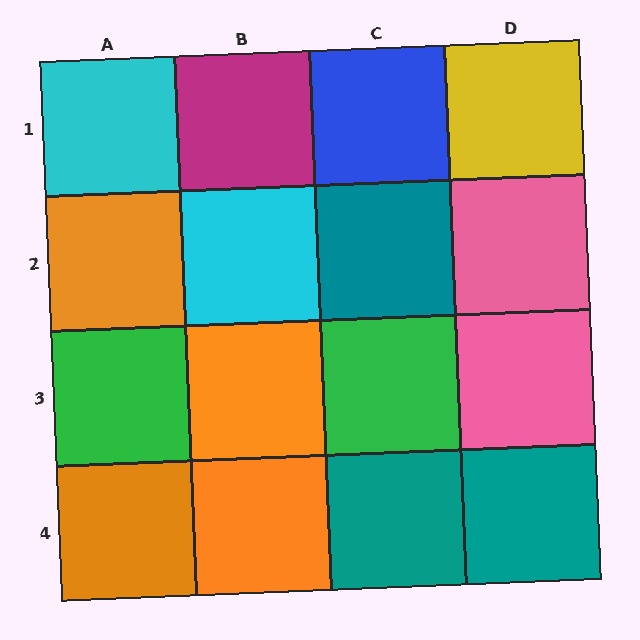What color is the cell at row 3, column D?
Pink.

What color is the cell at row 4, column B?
Orange.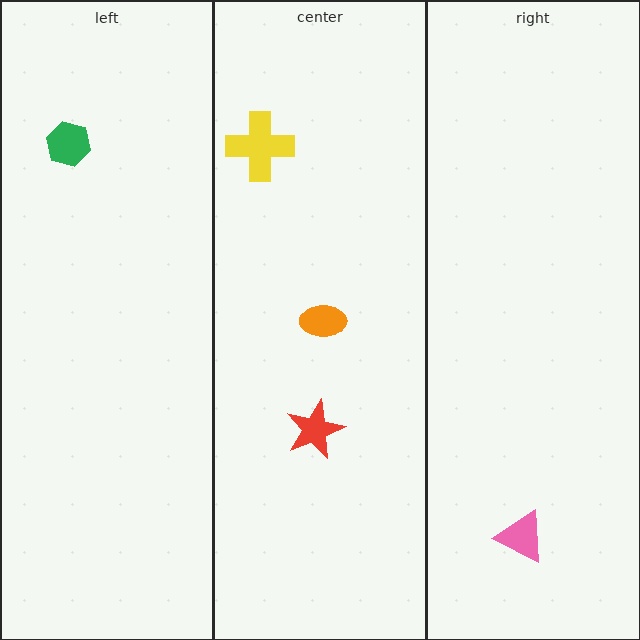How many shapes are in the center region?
3.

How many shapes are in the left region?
1.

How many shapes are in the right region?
1.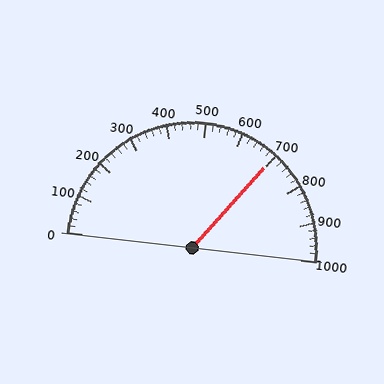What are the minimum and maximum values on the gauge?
The gauge ranges from 0 to 1000.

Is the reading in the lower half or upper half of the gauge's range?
The reading is in the upper half of the range (0 to 1000).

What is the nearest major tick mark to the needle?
The nearest major tick mark is 700.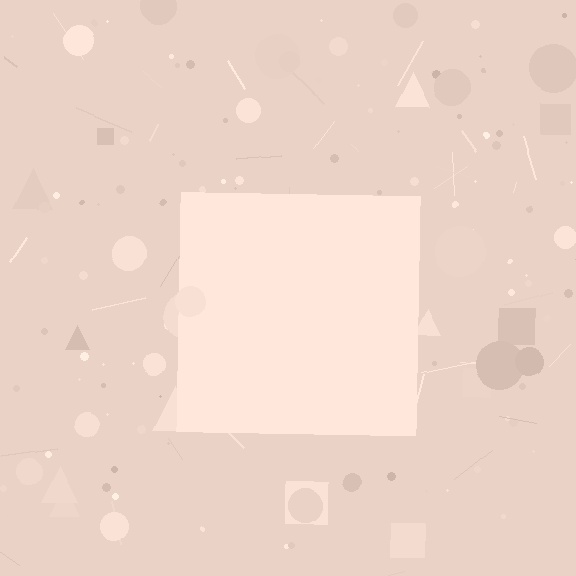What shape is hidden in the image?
A square is hidden in the image.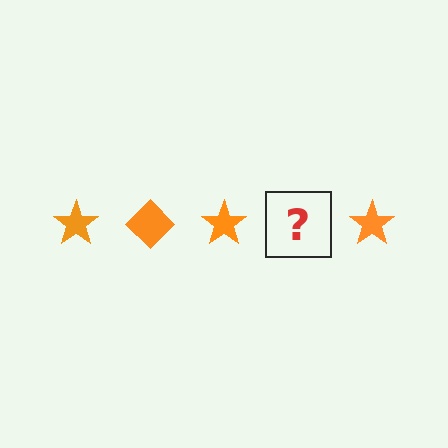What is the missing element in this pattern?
The missing element is an orange diamond.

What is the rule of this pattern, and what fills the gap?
The rule is that the pattern cycles through star, diamond shapes in orange. The gap should be filled with an orange diamond.